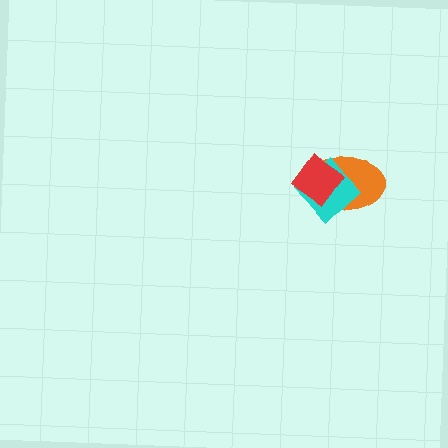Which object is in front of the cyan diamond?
The red diamond is in front of the cyan diamond.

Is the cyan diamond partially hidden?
Yes, it is partially covered by another shape.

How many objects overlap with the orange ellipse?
2 objects overlap with the orange ellipse.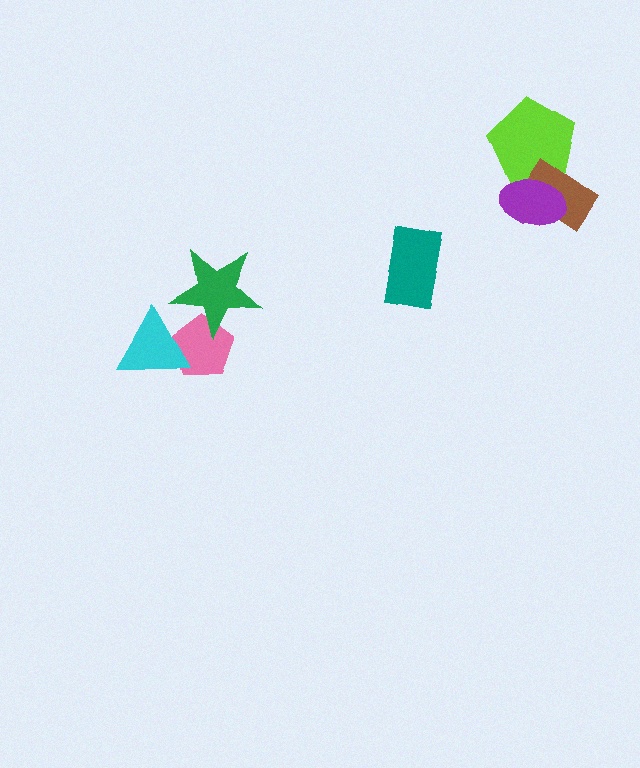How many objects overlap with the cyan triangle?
1 object overlaps with the cyan triangle.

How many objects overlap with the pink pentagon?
2 objects overlap with the pink pentagon.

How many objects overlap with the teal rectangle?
0 objects overlap with the teal rectangle.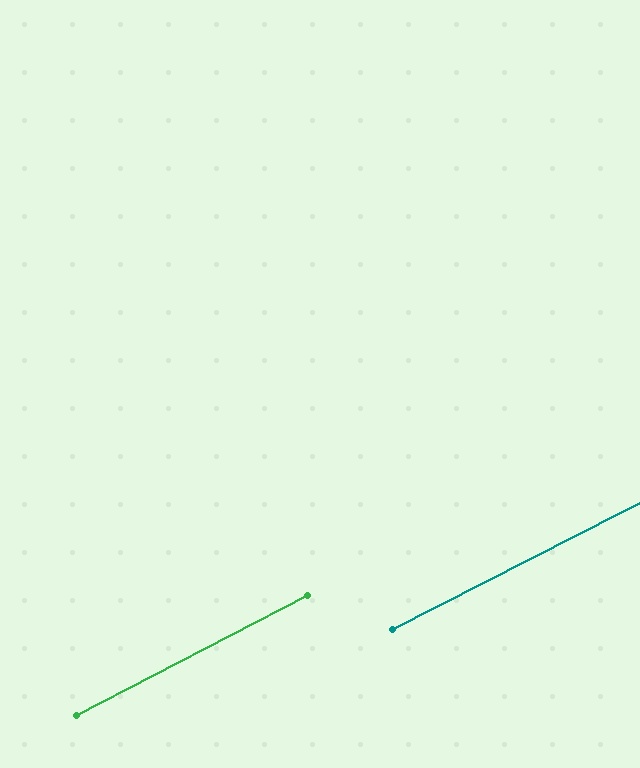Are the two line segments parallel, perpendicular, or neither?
Parallel — their directions differ by only 0.2°.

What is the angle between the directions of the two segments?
Approximately 0 degrees.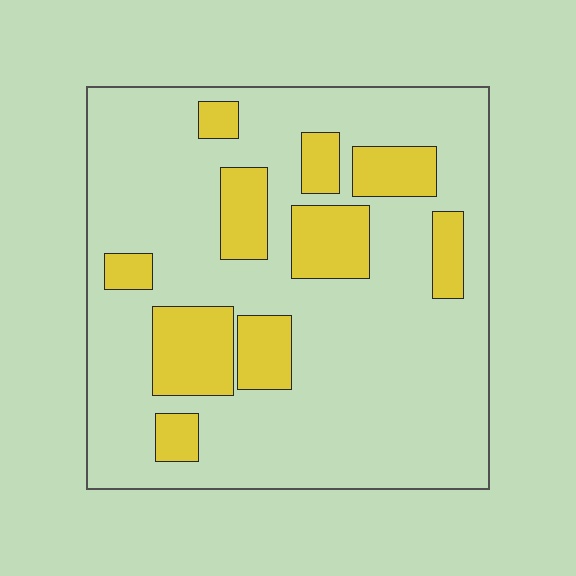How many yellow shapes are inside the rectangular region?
10.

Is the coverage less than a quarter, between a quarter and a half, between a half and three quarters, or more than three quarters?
Less than a quarter.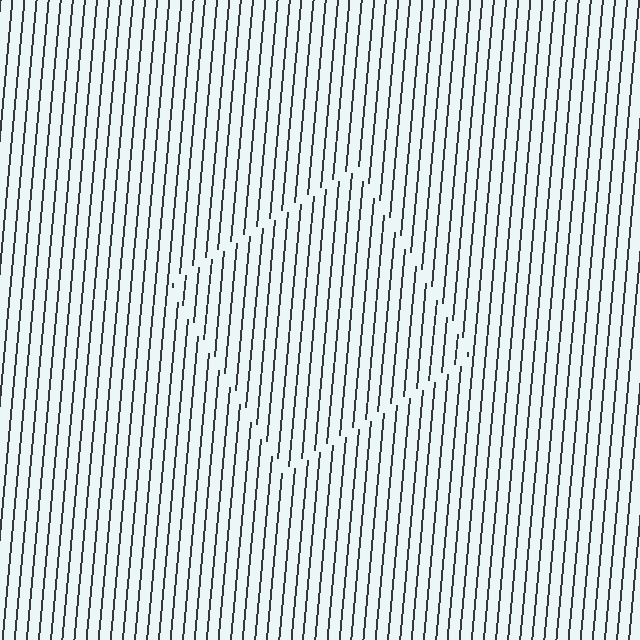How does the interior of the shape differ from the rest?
The interior of the shape contains the same grating, shifted by half a period — the contour is defined by the phase discontinuity where line-ends from the inner and outer gratings abut.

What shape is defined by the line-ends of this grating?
An illusory square. The interior of the shape contains the same grating, shifted by half a period — the contour is defined by the phase discontinuity where line-ends from the inner and outer gratings abut.